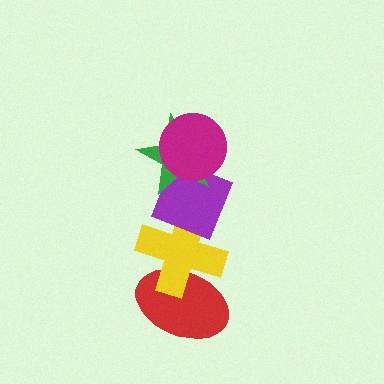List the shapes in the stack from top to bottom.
From top to bottom: the magenta circle, the green star, the purple diamond, the yellow cross, the red ellipse.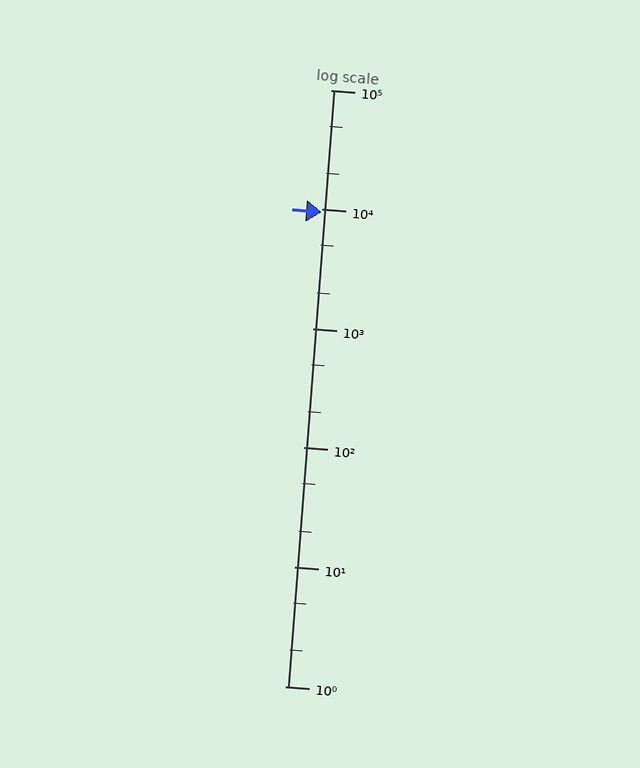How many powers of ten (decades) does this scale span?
The scale spans 5 decades, from 1 to 100000.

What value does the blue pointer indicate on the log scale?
The pointer indicates approximately 9400.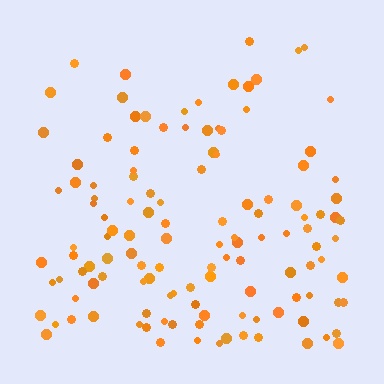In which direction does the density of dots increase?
From top to bottom, with the bottom side densest.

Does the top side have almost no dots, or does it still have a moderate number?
Still a moderate number, just noticeably fewer than the bottom.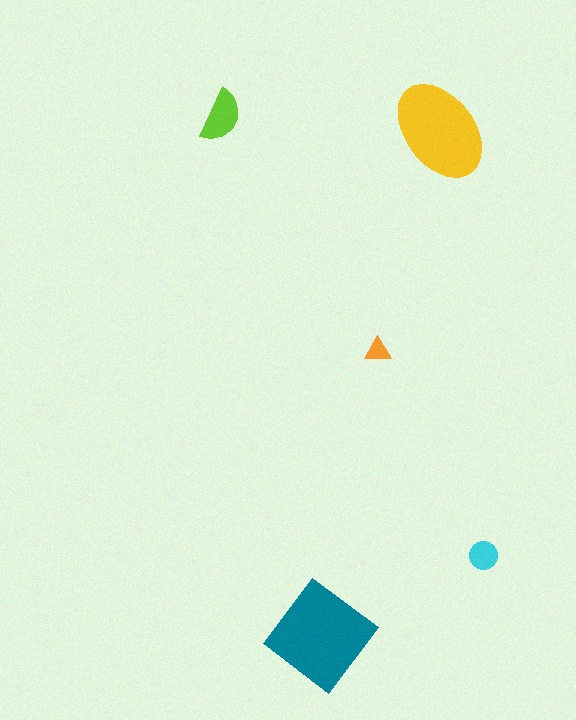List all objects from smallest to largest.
The orange triangle, the cyan circle, the lime semicircle, the yellow ellipse, the teal diamond.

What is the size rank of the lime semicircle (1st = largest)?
3rd.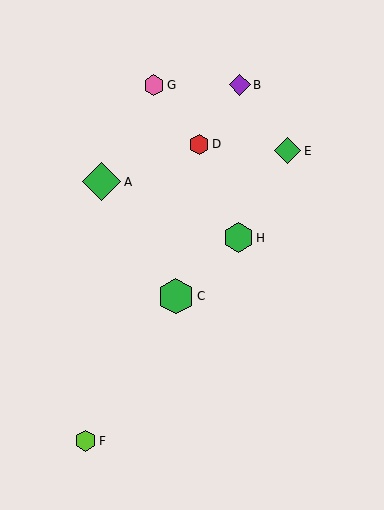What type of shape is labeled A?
Shape A is a green diamond.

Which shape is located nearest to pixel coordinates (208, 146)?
The red hexagon (labeled D) at (199, 144) is nearest to that location.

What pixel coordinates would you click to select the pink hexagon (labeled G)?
Click at (154, 85) to select the pink hexagon G.